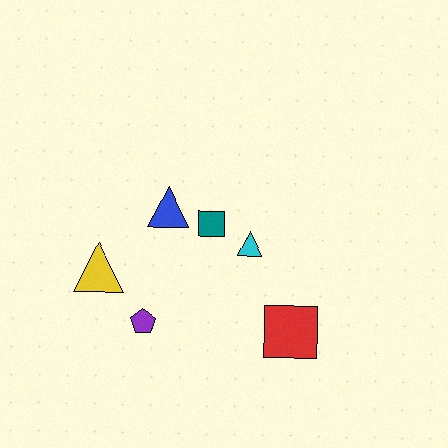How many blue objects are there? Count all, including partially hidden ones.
There is 1 blue object.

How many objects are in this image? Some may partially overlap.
There are 6 objects.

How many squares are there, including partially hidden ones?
There are 2 squares.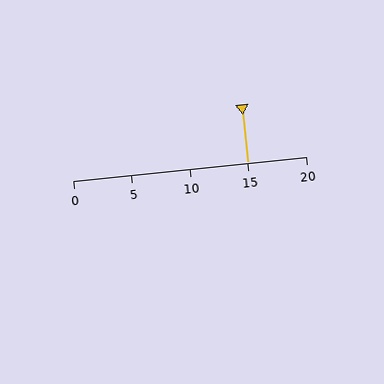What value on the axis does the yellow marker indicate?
The marker indicates approximately 15.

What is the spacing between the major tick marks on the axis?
The major ticks are spaced 5 apart.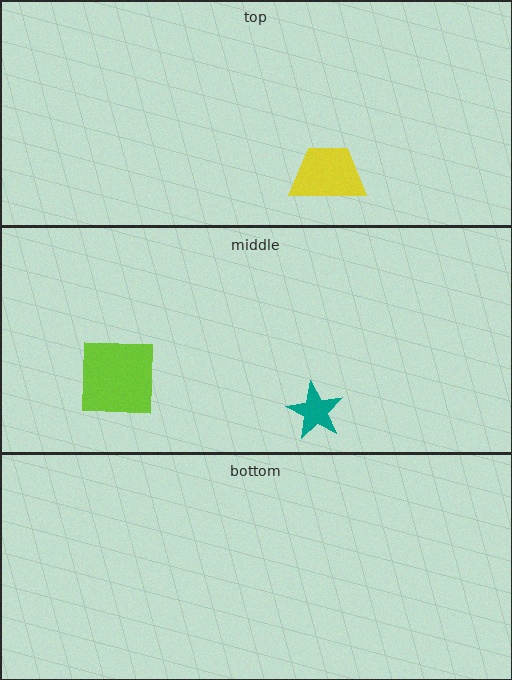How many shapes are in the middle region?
2.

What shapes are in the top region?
The yellow trapezoid.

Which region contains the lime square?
The middle region.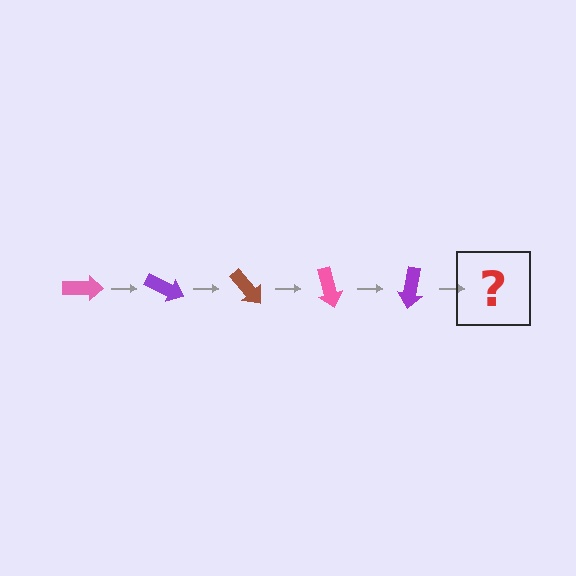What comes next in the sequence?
The next element should be a brown arrow, rotated 125 degrees from the start.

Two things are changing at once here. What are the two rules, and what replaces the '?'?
The two rules are that it rotates 25 degrees each step and the color cycles through pink, purple, and brown. The '?' should be a brown arrow, rotated 125 degrees from the start.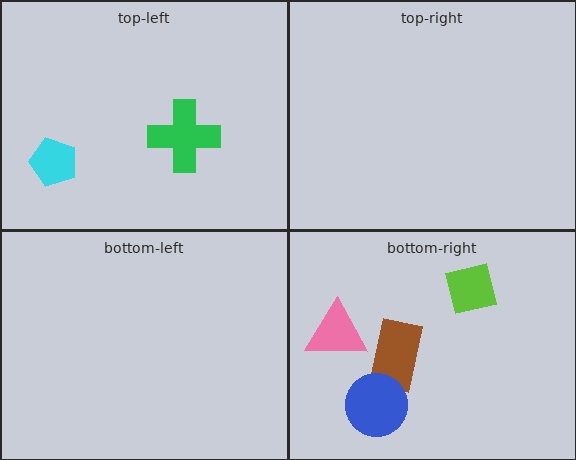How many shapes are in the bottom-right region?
4.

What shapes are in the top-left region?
The cyan pentagon, the green cross.